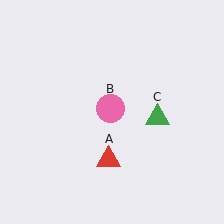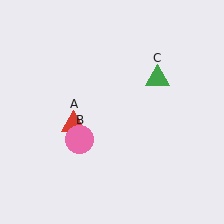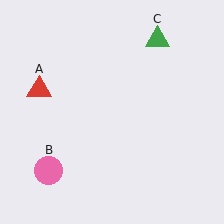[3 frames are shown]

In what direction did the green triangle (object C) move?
The green triangle (object C) moved up.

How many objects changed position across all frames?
3 objects changed position: red triangle (object A), pink circle (object B), green triangle (object C).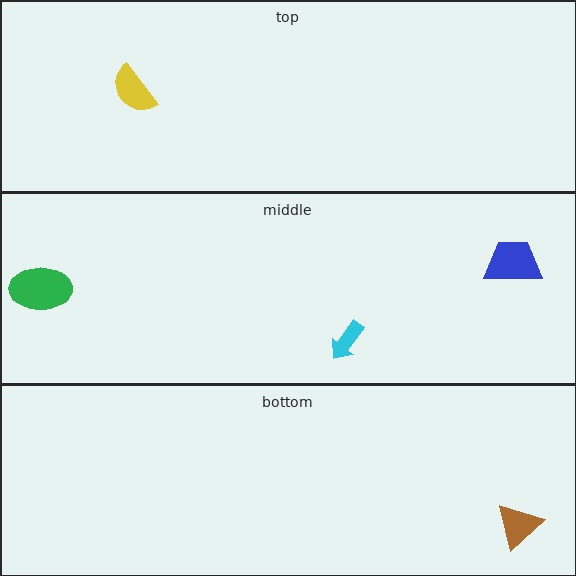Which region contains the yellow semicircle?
The top region.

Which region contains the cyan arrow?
The middle region.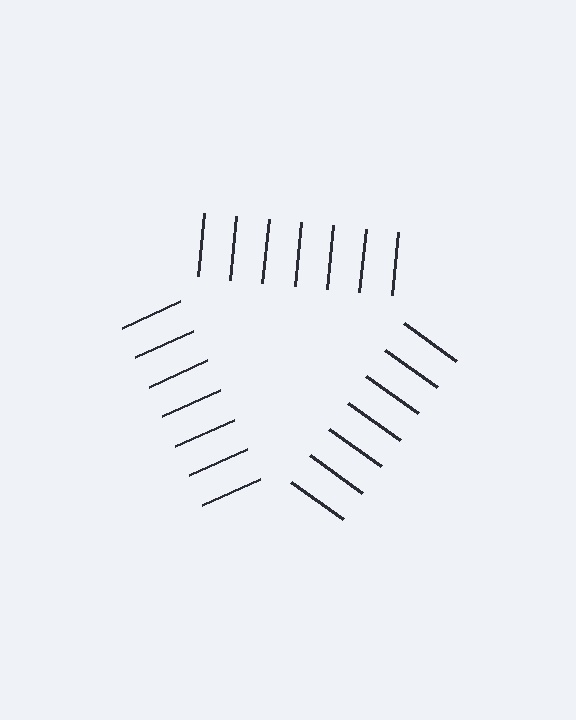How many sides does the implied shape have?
3 sides — the line-ends trace a triangle.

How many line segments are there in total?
21 — 7 along each of the 3 edges.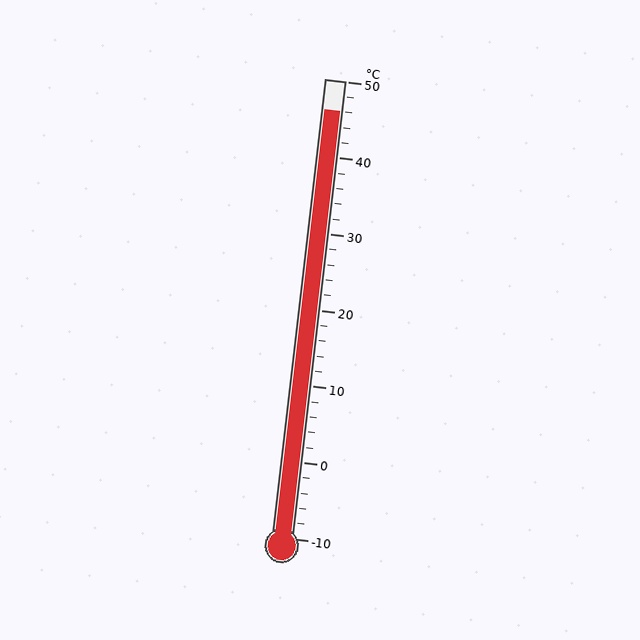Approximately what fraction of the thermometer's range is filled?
The thermometer is filled to approximately 95% of its range.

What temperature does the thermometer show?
The thermometer shows approximately 46°C.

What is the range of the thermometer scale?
The thermometer scale ranges from -10°C to 50°C.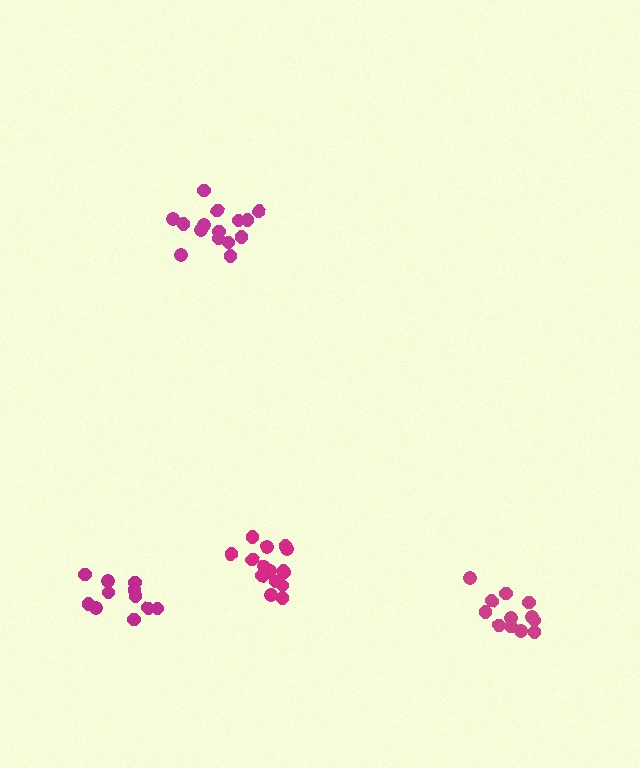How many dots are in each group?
Group 1: 11 dots, Group 2: 16 dots, Group 3: 12 dots, Group 4: 15 dots (54 total).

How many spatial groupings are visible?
There are 4 spatial groupings.